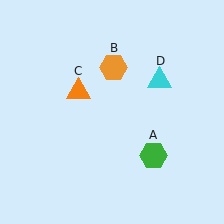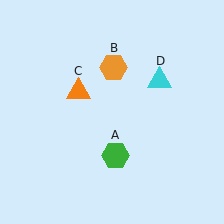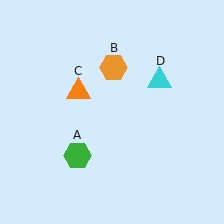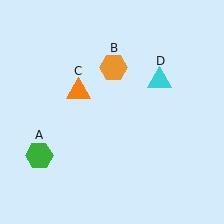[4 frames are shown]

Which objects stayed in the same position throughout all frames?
Orange hexagon (object B) and orange triangle (object C) and cyan triangle (object D) remained stationary.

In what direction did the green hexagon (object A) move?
The green hexagon (object A) moved left.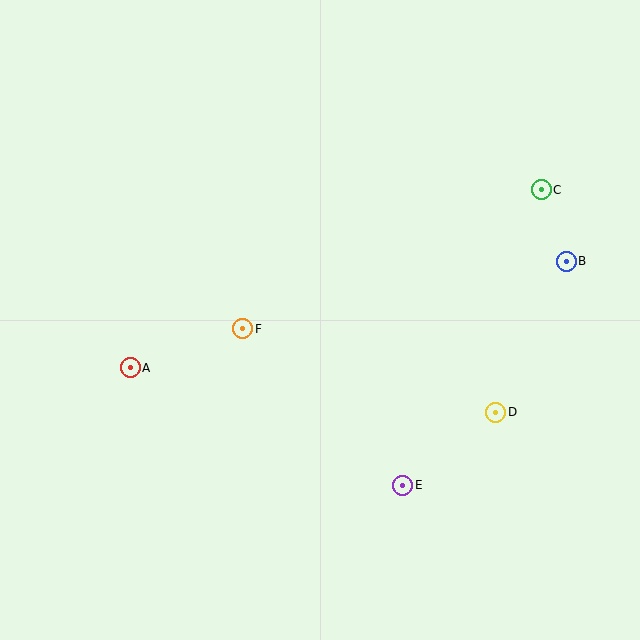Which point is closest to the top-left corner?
Point A is closest to the top-left corner.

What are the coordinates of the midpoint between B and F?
The midpoint between B and F is at (405, 295).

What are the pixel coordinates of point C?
Point C is at (541, 190).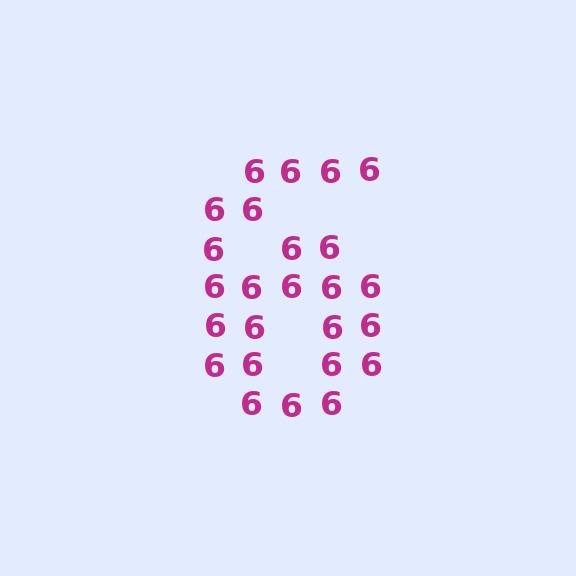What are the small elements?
The small elements are digit 6's.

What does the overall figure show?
The overall figure shows the digit 6.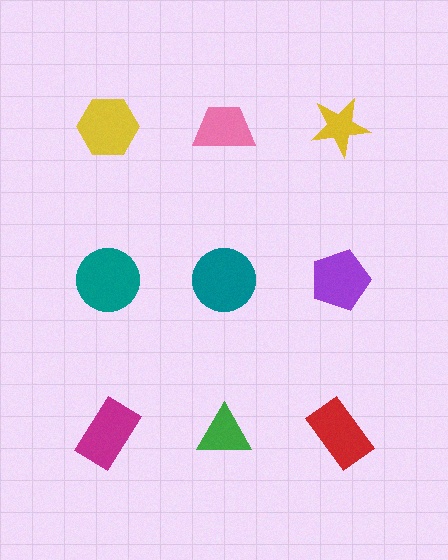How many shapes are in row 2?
3 shapes.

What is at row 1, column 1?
A yellow hexagon.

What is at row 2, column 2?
A teal circle.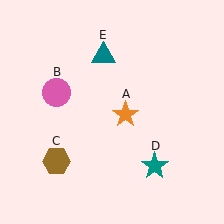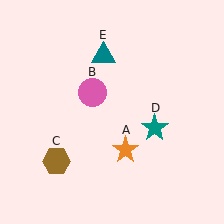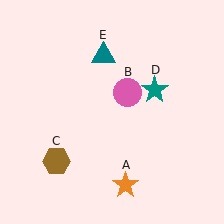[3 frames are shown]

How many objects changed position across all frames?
3 objects changed position: orange star (object A), pink circle (object B), teal star (object D).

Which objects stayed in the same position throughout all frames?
Brown hexagon (object C) and teal triangle (object E) remained stationary.